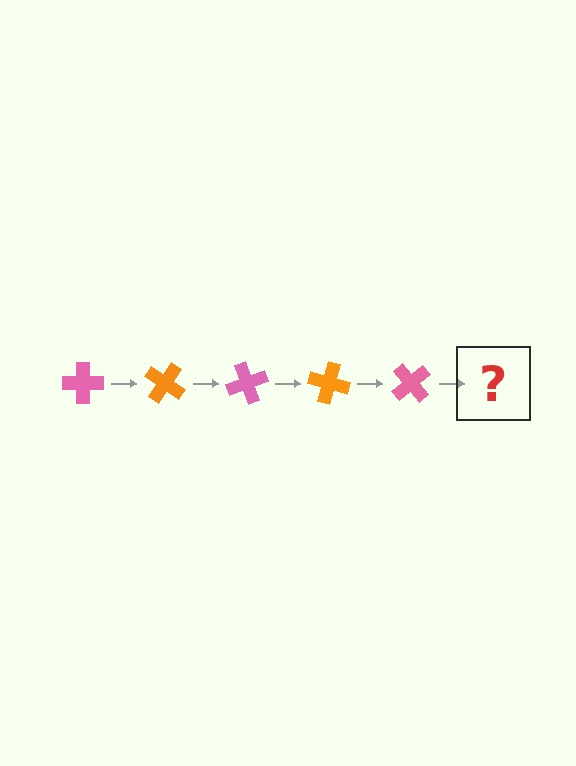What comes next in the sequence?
The next element should be an orange cross, rotated 175 degrees from the start.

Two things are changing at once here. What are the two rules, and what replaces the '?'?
The two rules are that it rotates 35 degrees each step and the color cycles through pink and orange. The '?' should be an orange cross, rotated 175 degrees from the start.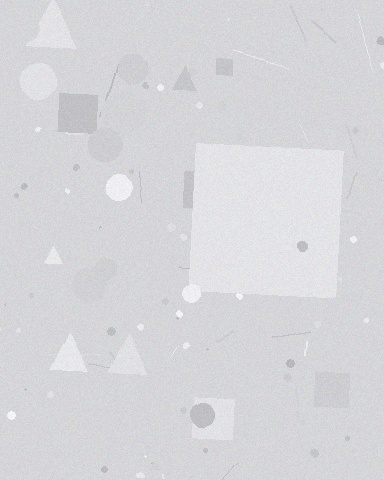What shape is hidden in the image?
A square is hidden in the image.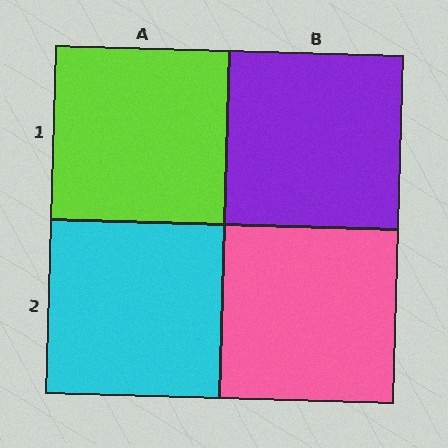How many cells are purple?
1 cell is purple.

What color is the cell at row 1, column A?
Lime.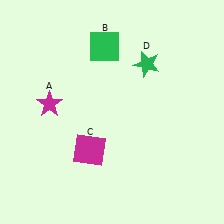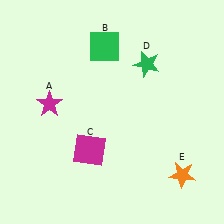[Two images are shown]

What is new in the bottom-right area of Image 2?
An orange star (E) was added in the bottom-right area of Image 2.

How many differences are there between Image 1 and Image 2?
There is 1 difference between the two images.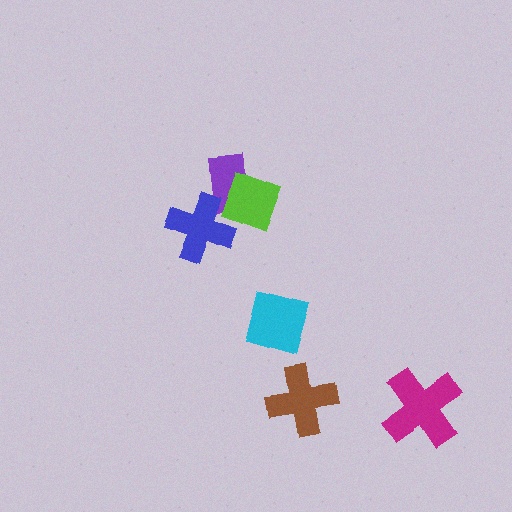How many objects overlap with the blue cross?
2 objects overlap with the blue cross.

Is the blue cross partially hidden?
Yes, it is partially covered by another shape.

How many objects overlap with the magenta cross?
0 objects overlap with the magenta cross.